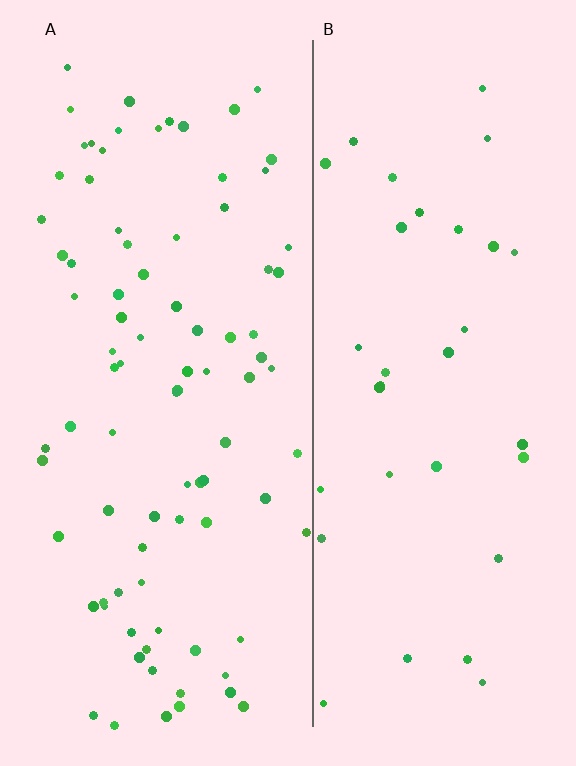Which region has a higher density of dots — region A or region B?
A (the left).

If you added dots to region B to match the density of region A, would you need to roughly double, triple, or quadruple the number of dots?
Approximately triple.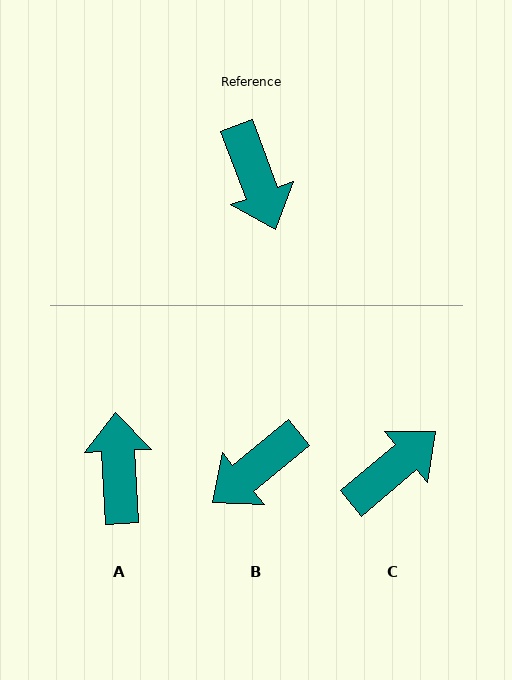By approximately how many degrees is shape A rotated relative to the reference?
Approximately 163 degrees counter-clockwise.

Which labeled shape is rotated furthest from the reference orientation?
A, about 163 degrees away.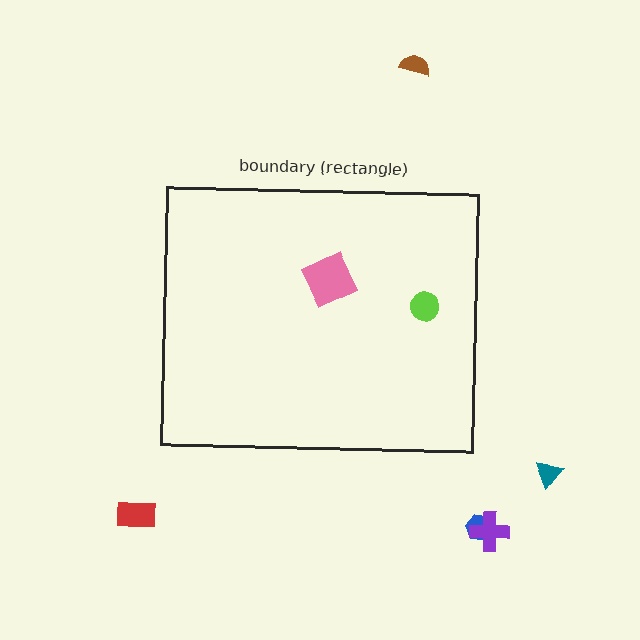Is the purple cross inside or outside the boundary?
Outside.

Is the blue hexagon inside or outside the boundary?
Outside.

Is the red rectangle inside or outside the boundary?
Outside.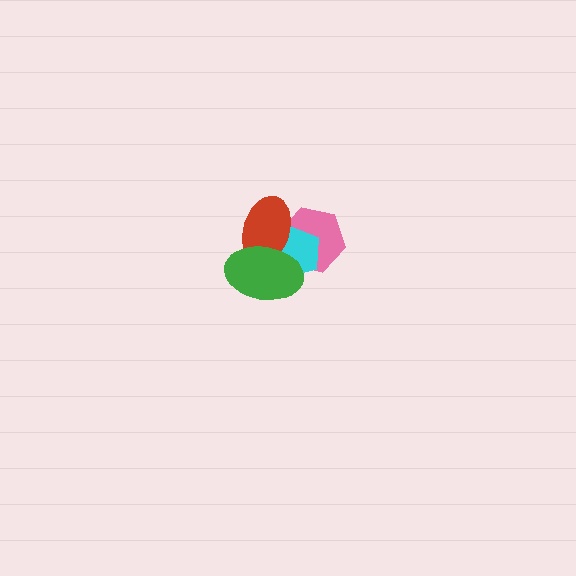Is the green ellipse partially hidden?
No, no other shape covers it.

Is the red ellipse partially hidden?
Yes, it is partially covered by another shape.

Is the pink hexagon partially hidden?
Yes, it is partially covered by another shape.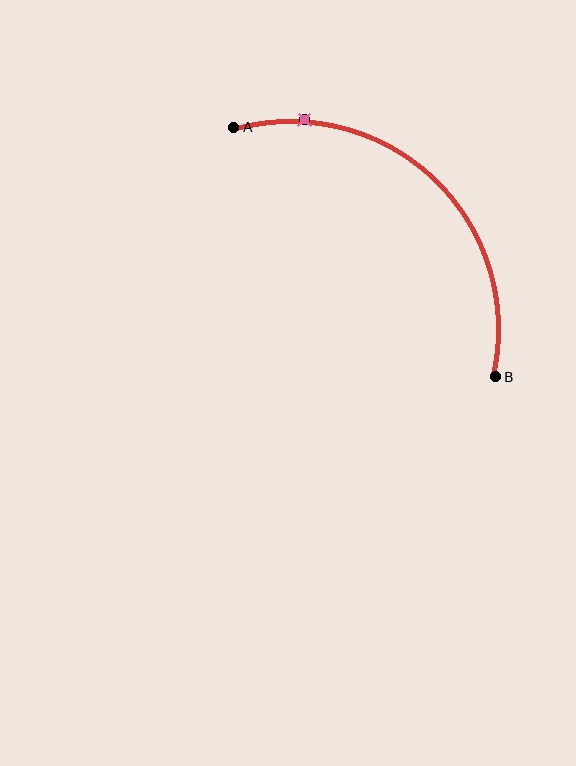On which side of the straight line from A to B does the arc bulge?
The arc bulges above and to the right of the straight line connecting A and B.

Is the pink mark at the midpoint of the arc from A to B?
No. The pink mark lies on the arc but is closer to endpoint A. The arc midpoint would be at the point on the curve equidistant along the arc from both A and B.